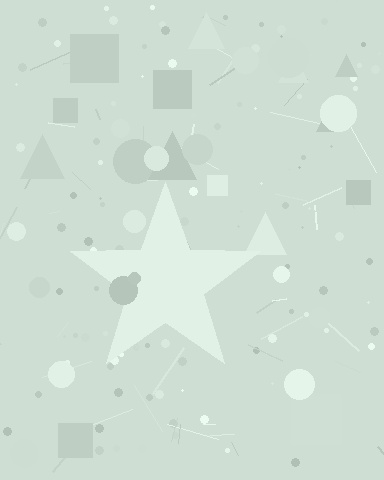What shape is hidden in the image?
A star is hidden in the image.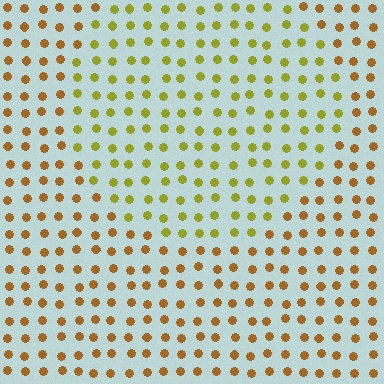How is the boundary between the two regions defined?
The boundary is defined purely by a slight shift in hue (about 35 degrees). Spacing, size, and orientation are identical on both sides.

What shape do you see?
I see a circle.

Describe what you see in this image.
The image is filled with small brown elements in a uniform arrangement. A circle-shaped region is visible where the elements are tinted to a slightly different hue, forming a subtle color boundary.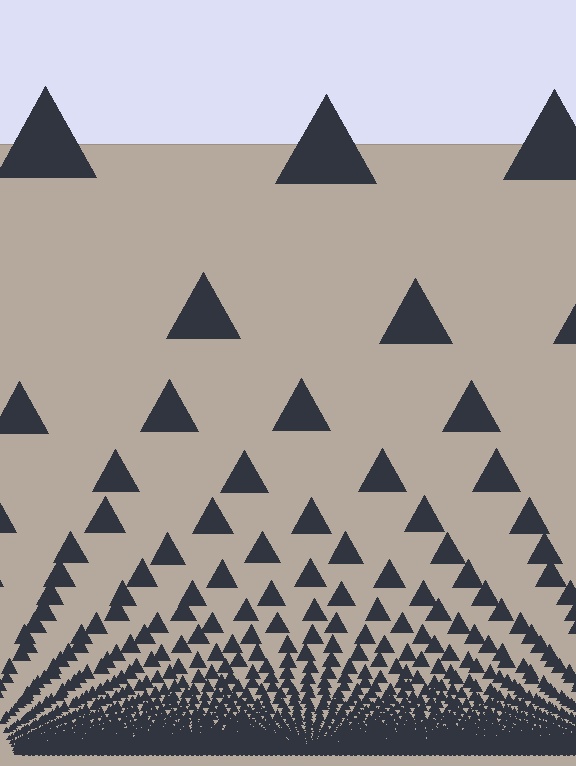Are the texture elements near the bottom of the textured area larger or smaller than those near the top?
Smaller. The gradient is inverted — elements near the bottom are smaller and denser.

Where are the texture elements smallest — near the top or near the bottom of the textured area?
Near the bottom.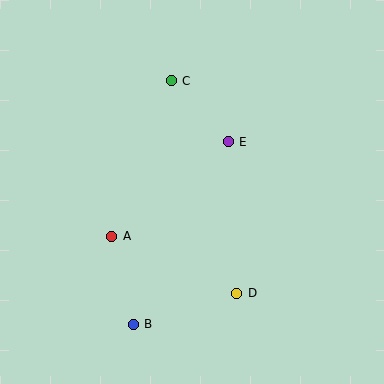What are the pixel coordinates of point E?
Point E is at (228, 142).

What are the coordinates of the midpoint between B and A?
The midpoint between B and A is at (122, 280).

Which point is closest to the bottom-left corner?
Point B is closest to the bottom-left corner.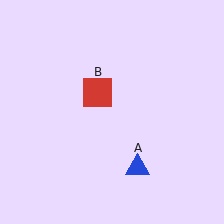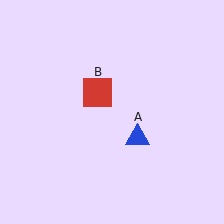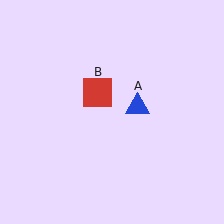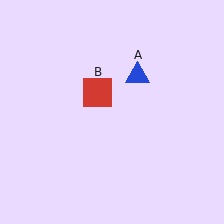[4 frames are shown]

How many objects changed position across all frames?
1 object changed position: blue triangle (object A).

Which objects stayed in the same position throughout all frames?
Red square (object B) remained stationary.